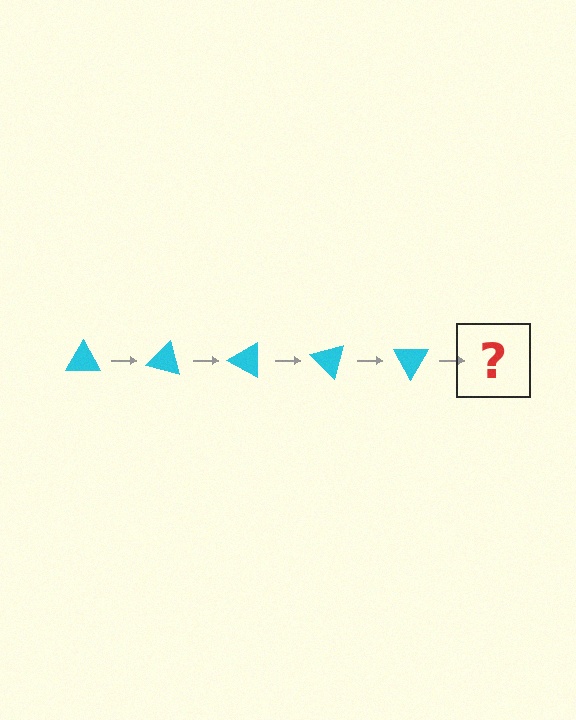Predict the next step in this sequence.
The next step is a cyan triangle rotated 75 degrees.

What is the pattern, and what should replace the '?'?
The pattern is that the triangle rotates 15 degrees each step. The '?' should be a cyan triangle rotated 75 degrees.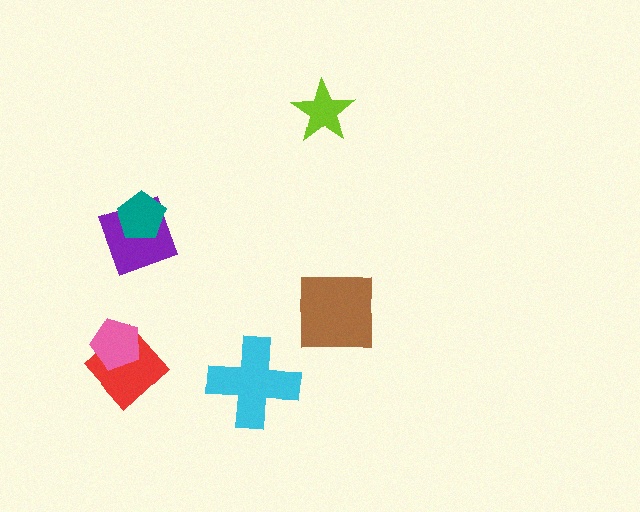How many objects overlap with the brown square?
0 objects overlap with the brown square.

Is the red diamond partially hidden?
Yes, it is partially covered by another shape.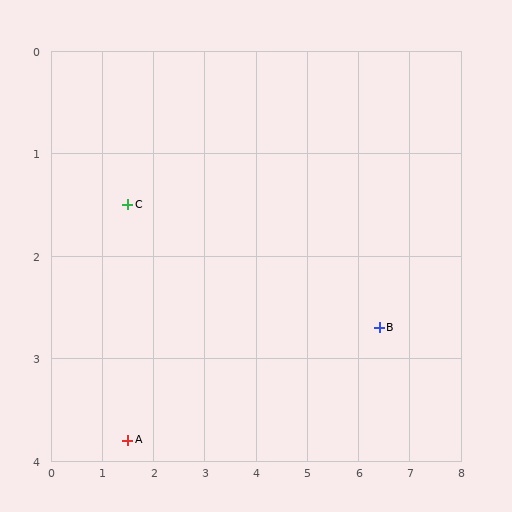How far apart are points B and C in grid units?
Points B and C are about 5.0 grid units apart.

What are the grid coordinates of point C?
Point C is at approximately (1.5, 1.5).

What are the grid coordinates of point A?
Point A is at approximately (1.5, 3.8).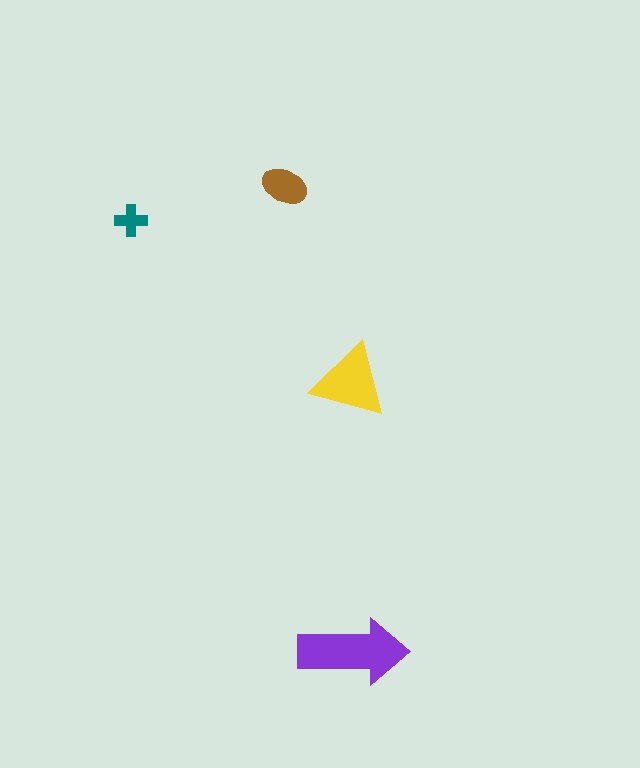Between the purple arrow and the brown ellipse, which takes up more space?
The purple arrow.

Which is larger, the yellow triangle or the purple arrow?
The purple arrow.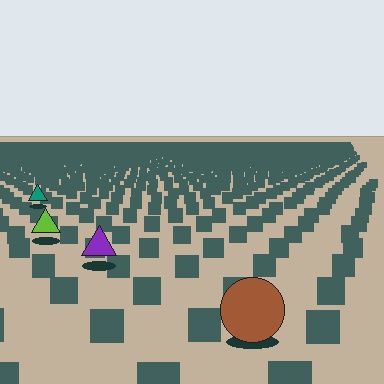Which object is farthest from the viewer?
The teal triangle is farthest from the viewer. It appears smaller and the ground texture around it is denser.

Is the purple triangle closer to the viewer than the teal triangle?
Yes. The purple triangle is closer — you can tell from the texture gradient: the ground texture is coarser near it.